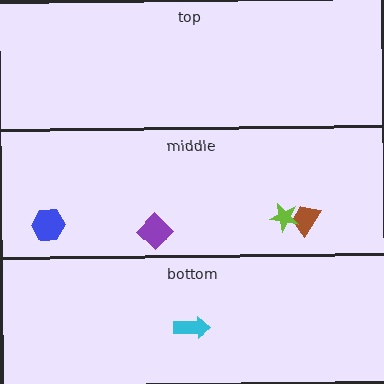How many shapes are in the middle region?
4.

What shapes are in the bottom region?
The cyan arrow.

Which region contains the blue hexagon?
The middle region.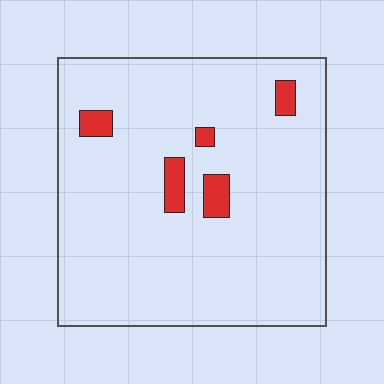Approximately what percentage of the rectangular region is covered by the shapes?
Approximately 5%.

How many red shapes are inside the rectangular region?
5.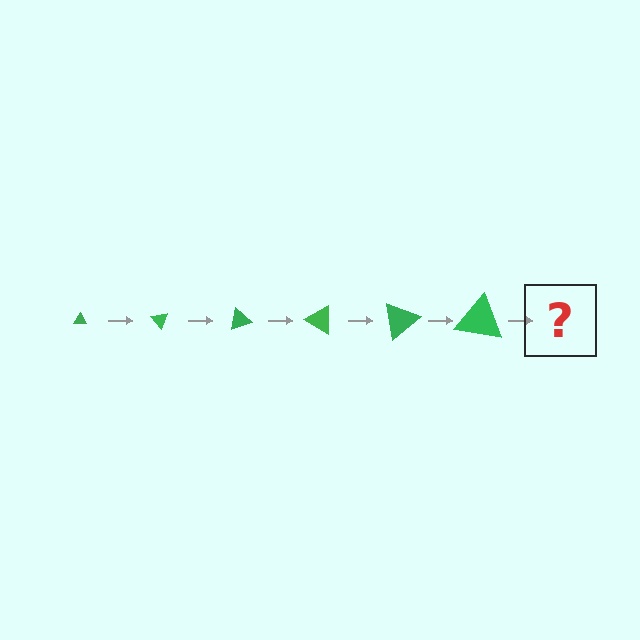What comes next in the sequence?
The next element should be a triangle, larger than the previous one and rotated 300 degrees from the start.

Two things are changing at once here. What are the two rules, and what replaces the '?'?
The two rules are that the triangle grows larger each step and it rotates 50 degrees each step. The '?' should be a triangle, larger than the previous one and rotated 300 degrees from the start.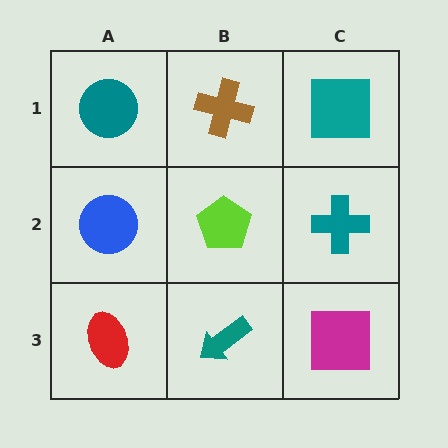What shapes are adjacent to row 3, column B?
A lime pentagon (row 2, column B), a red ellipse (row 3, column A), a magenta square (row 3, column C).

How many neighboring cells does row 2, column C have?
3.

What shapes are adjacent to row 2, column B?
A brown cross (row 1, column B), a teal arrow (row 3, column B), a blue circle (row 2, column A), a teal cross (row 2, column C).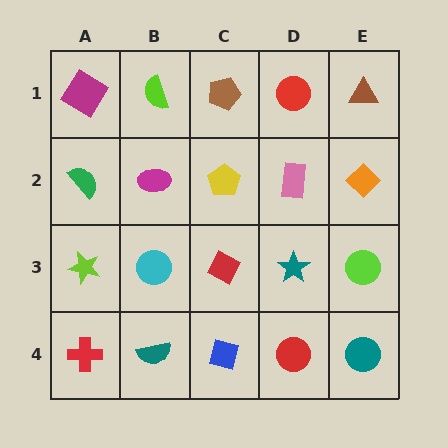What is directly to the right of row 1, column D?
A brown triangle.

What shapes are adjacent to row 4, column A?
A lime star (row 3, column A), a teal semicircle (row 4, column B).